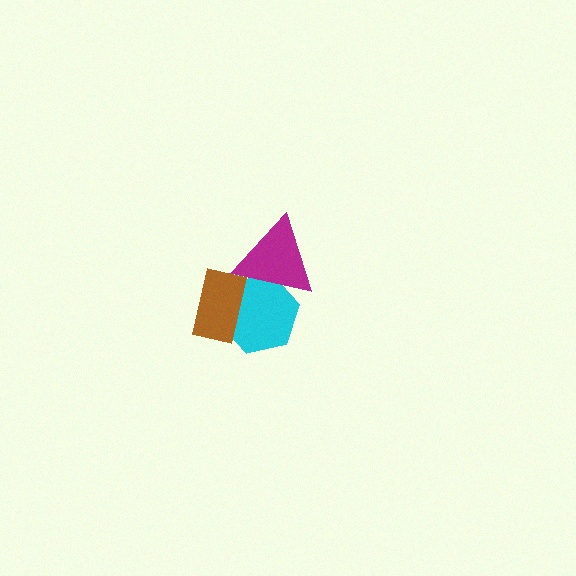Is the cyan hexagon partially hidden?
Yes, it is partially covered by another shape.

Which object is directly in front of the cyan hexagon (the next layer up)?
The brown rectangle is directly in front of the cyan hexagon.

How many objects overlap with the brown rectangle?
1 object overlaps with the brown rectangle.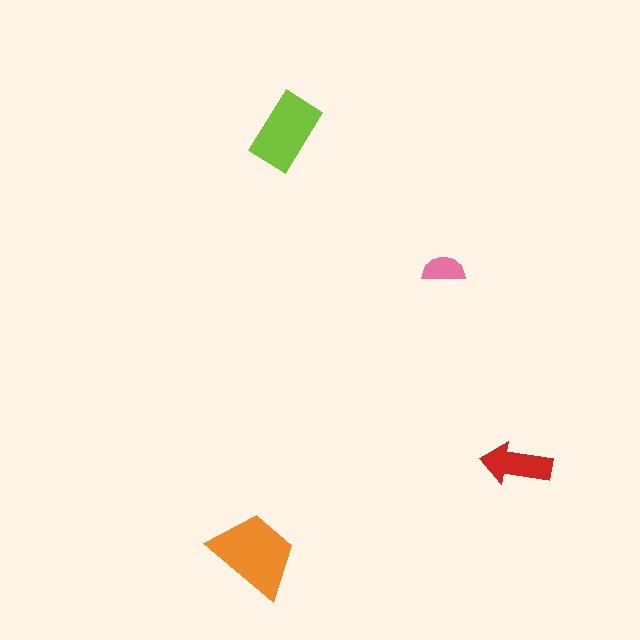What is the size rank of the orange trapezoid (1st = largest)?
1st.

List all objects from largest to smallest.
The orange trapezoid, the lime rectangle, the red arrow, the pink semicircle.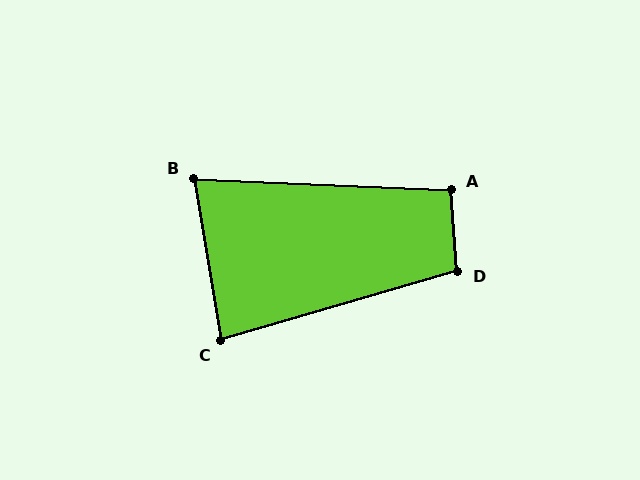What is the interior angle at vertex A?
Approximately 96 degrees (obtuse).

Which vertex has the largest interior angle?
D, at approximately 102 degrees.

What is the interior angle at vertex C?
Approximately 84 degrees (acute).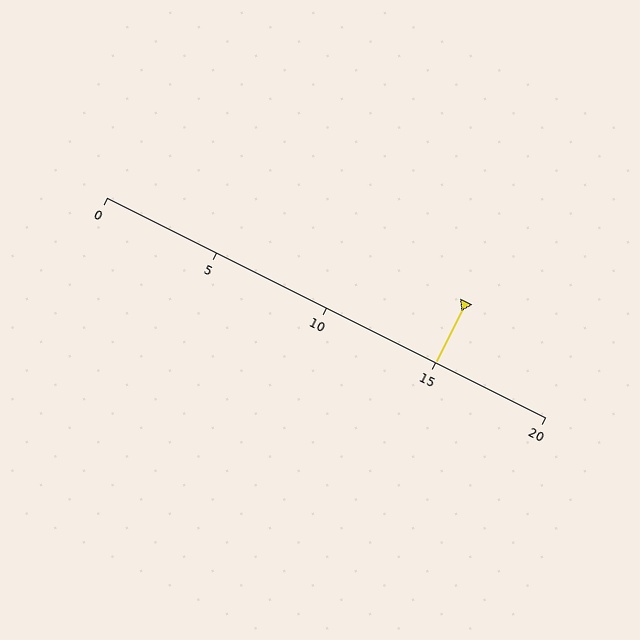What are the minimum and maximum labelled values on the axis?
The axis runs from 0 to 20.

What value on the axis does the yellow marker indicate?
The marker indicates approximately 15.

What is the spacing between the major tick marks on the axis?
The major ticks are spaced 5 apart.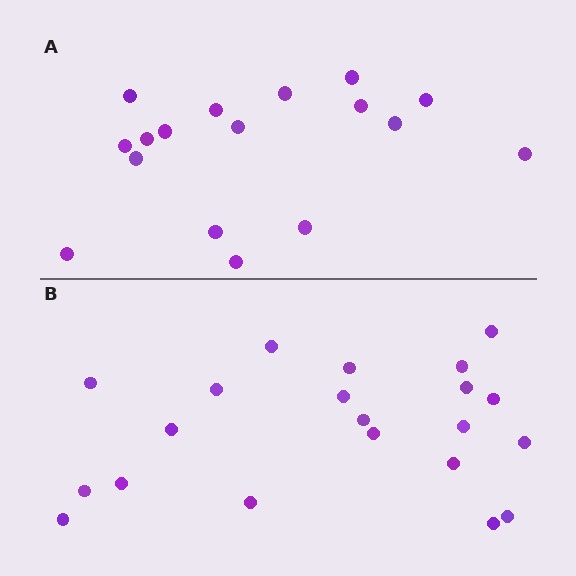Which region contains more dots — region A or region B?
Region B (the bottom region) has more dots.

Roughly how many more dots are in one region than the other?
Region B has about 4 more dots than region A.